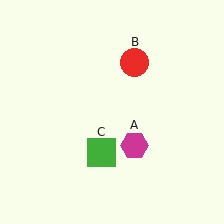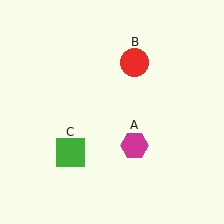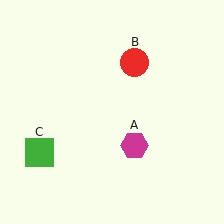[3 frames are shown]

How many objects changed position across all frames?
1 object changed position: green square (object C).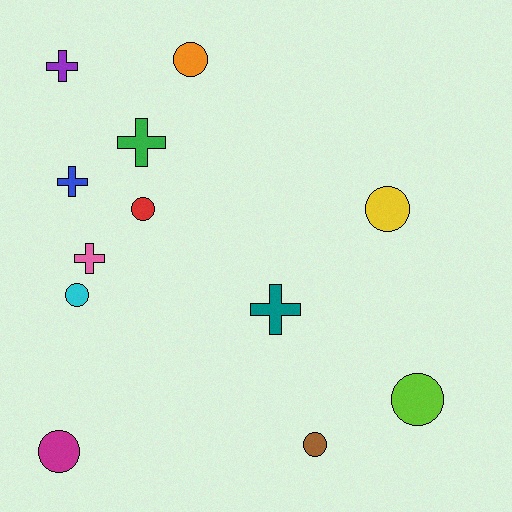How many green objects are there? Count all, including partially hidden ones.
There is 1 green object.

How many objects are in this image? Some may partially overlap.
There are 12 objects.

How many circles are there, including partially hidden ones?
There are 7 circles.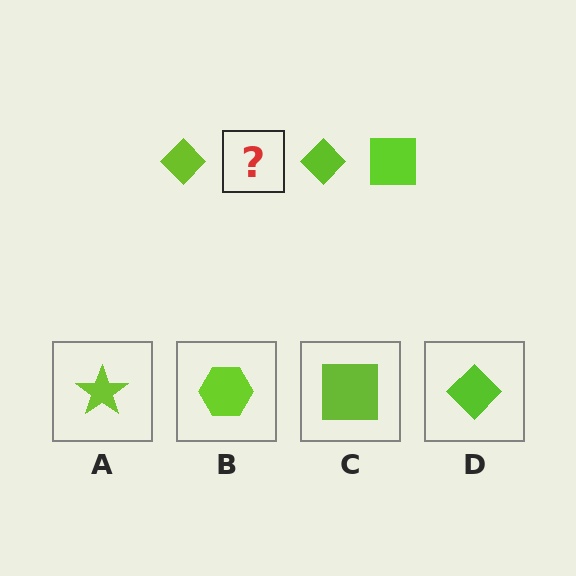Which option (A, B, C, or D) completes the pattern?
C.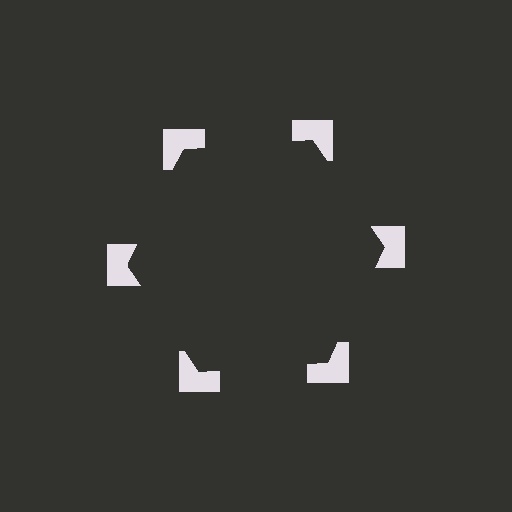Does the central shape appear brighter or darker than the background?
It typically appears slightly darker than the background, even though no actual brightness change is drawn.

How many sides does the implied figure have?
6 sides.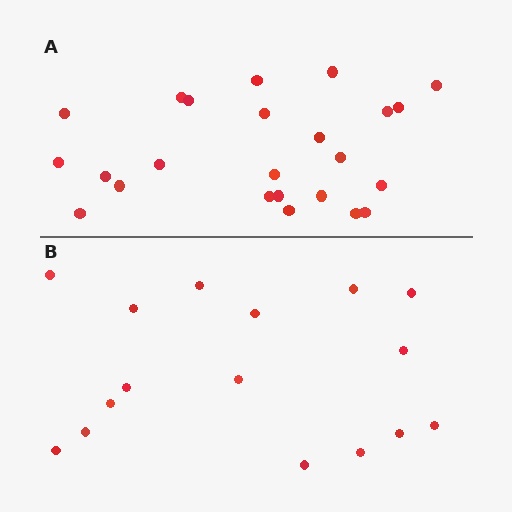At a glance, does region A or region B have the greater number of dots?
Region A (the top region) has more dots.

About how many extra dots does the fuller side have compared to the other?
Region A has roughly 8 or so more dots than region B.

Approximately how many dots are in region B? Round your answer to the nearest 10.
About 20 dots. (The exact count is 16, which rounds to 20.)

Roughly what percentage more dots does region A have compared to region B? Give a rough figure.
About 50% more.